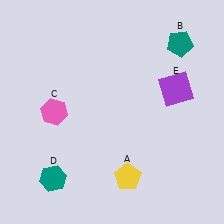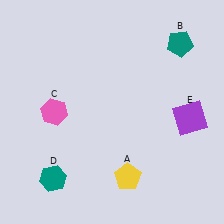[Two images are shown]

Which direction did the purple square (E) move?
The purple square (E) moved down.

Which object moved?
The purple square (E) moved down.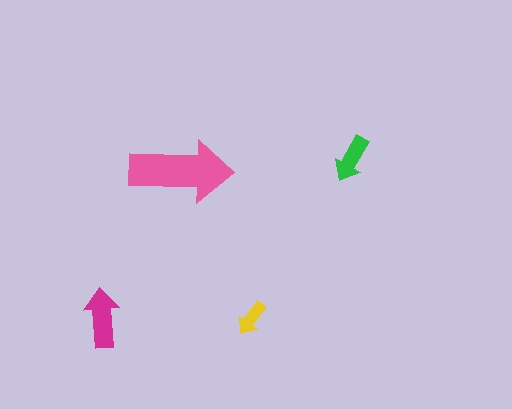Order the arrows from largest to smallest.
the pink one, the magenta one, the green one, the yellow one.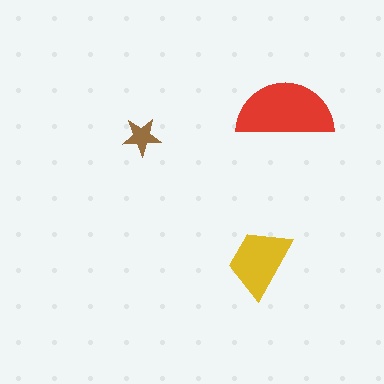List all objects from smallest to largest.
The brown star, the yellow trapezoid, the red semicircle.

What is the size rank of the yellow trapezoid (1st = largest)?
2nd.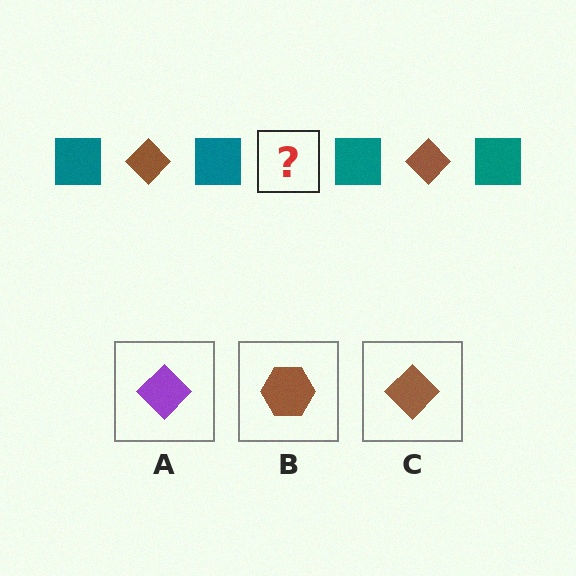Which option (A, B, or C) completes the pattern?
C.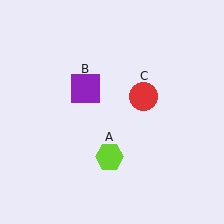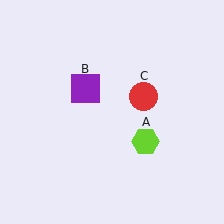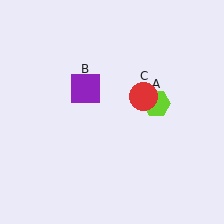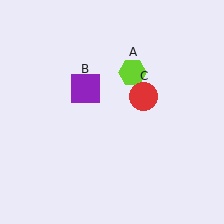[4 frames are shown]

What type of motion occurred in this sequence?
The lime hexagon (object A) rotated counterclockwise around the center of the scene.